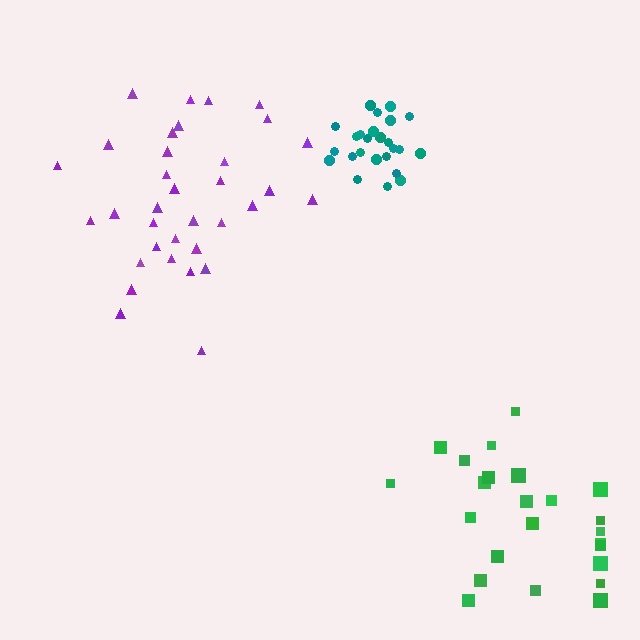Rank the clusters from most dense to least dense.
teal, purple, green.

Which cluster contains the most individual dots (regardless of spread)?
Purple (34).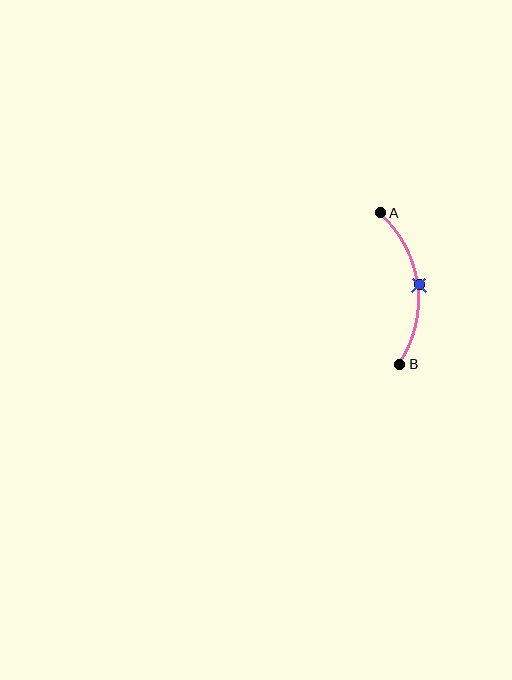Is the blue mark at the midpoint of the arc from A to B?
Yes. The blue mark lies on the arc at equal arc-length from both A and B — it is the arc midpoint.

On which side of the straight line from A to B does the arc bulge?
The arc bulges to the right of the straight line connecting A and B.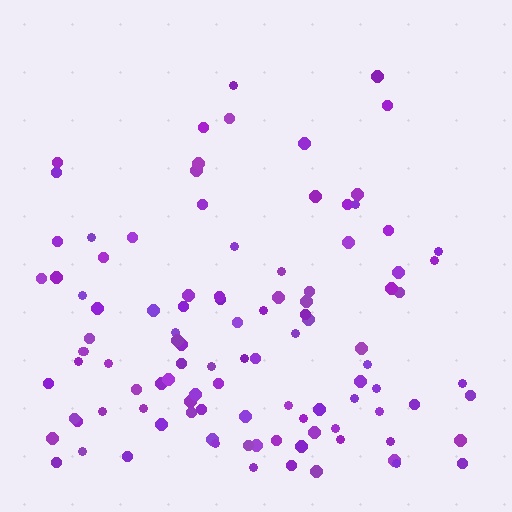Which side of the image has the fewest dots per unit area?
The top.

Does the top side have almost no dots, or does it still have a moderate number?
Still a moderate number, just noticeably fewer than the bottom.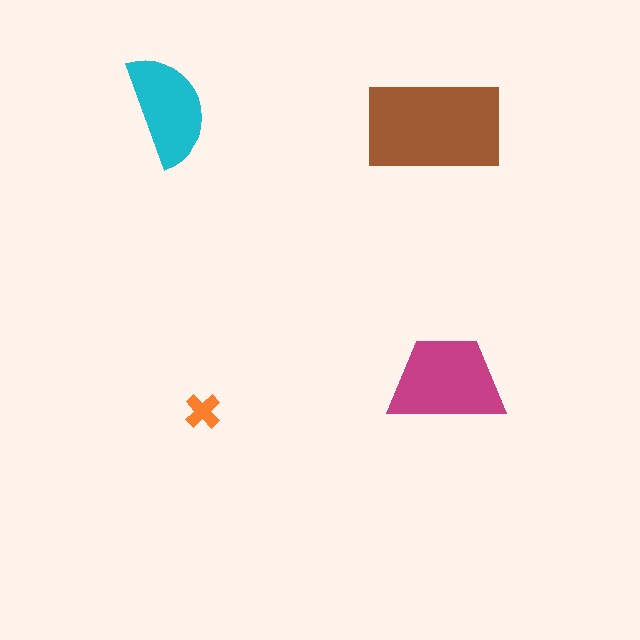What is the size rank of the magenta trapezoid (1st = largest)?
2nd.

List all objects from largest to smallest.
The brown rectangle, the magenta trapezoid, the cyan semicircle, the orange cross.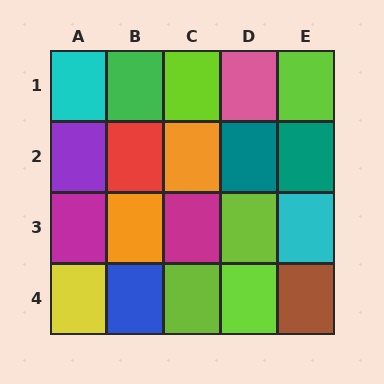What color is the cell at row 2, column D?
Teal.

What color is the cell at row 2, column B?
Red.